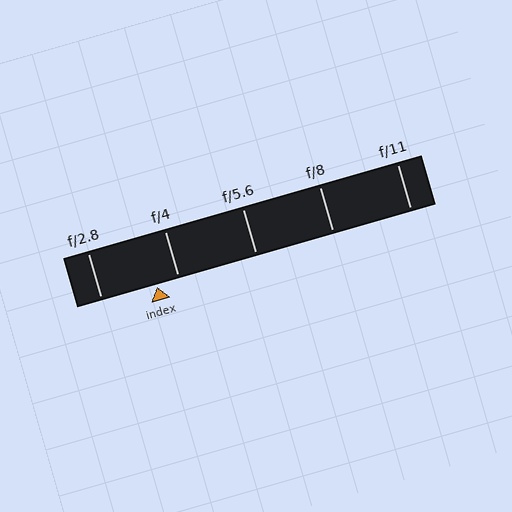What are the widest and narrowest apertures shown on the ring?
The widest aperture shown is f/2.8 and the narrowest is f/11.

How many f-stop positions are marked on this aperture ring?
There are 5 f-stop positions marked.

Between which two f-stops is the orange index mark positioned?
The index mark is between f/2.8 and f/4.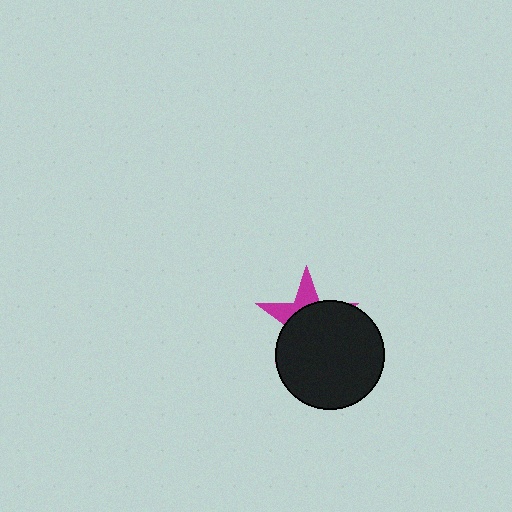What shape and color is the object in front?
The object in front is a black circle.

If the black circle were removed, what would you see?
You would see the complete magenta star.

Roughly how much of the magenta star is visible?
A small part of it is visible (roughly 30%).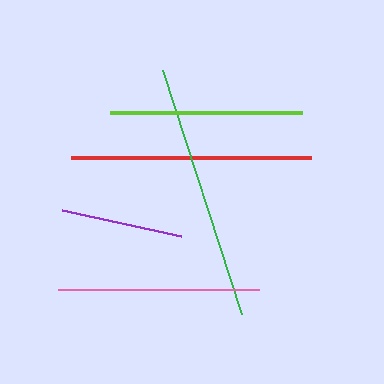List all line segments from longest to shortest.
From longest to shortest: green, red, pink, lime, purple.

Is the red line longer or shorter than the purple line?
The red line is longer than the purple line.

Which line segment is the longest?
The green line is the longest at approximately 256 pixels.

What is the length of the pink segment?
The pink segment is approximately 201 pixels long.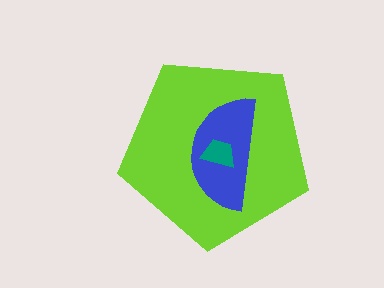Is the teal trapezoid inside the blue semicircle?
Yes.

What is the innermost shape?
The teal trapezoid.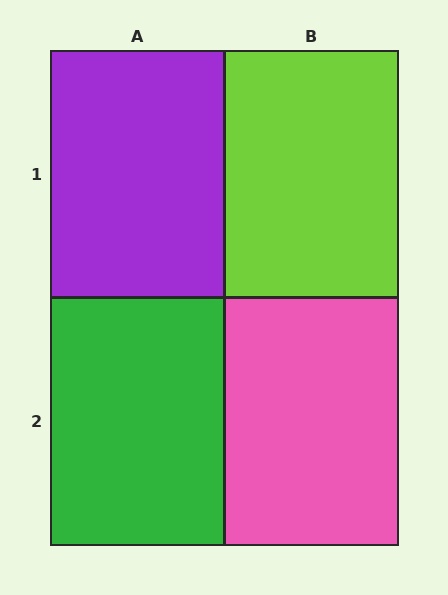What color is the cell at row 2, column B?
Pink.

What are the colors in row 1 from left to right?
Purple, lime.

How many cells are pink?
1 cell is pink.